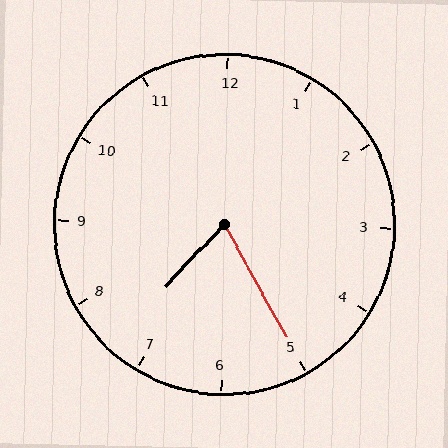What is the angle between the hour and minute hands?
Approximately 72 degrees.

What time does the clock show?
7:25.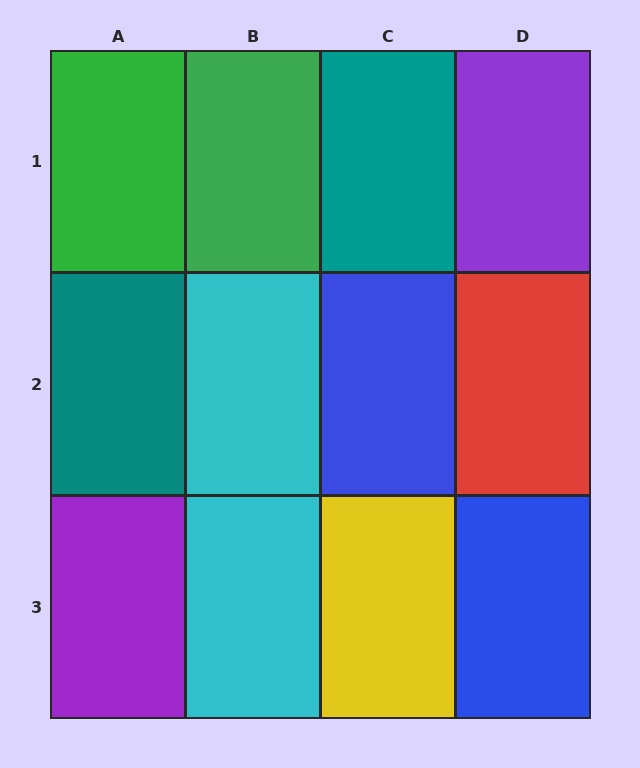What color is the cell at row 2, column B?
Cyan.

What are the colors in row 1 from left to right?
Green, green, teal, purple.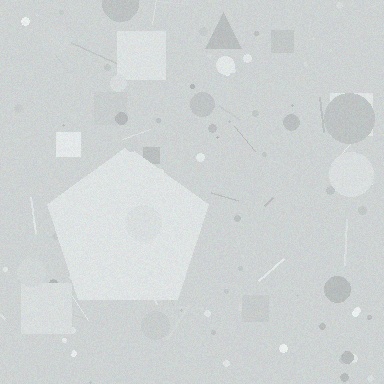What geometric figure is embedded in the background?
A pentagon is embedded in the background.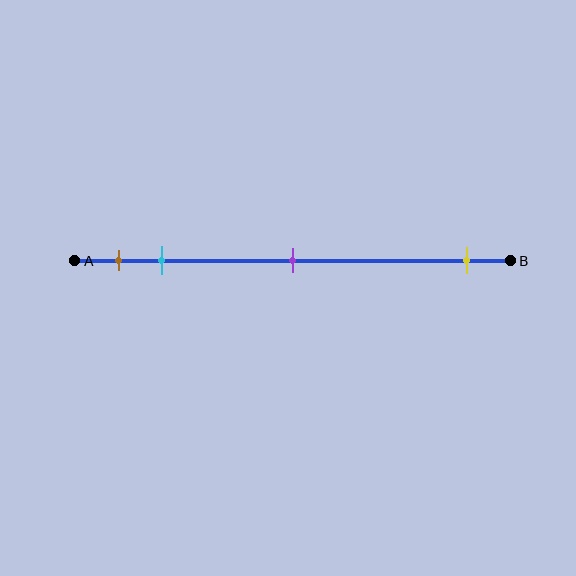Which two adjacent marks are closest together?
The brown and cyan marks are the closest adjacent pair.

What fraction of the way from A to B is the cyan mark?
The cyan mark is approximately 20% (0.2) of the way from A to B.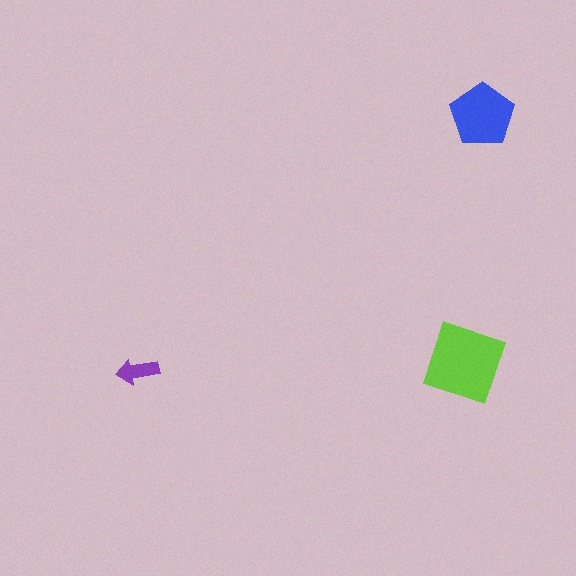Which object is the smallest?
The purple arrow.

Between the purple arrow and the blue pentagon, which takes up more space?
The blue pentagon.